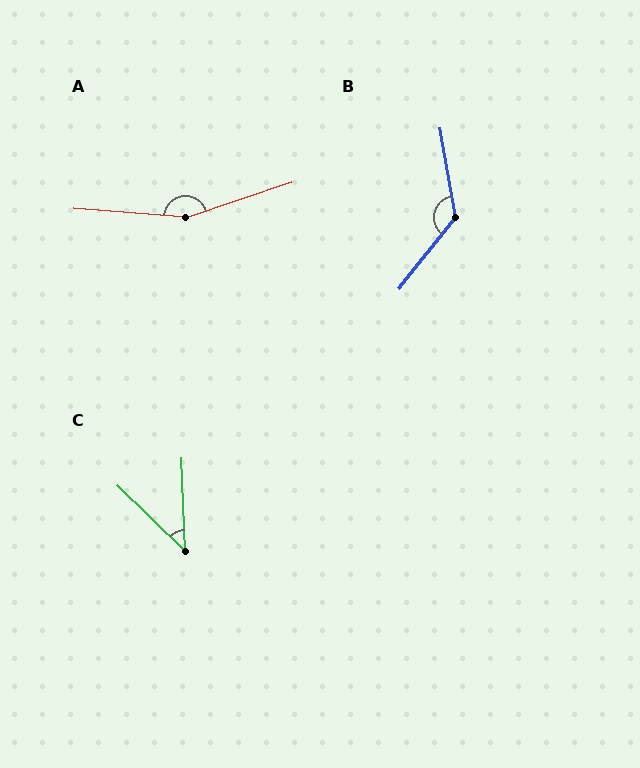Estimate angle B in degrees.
Approximately 132 degrees.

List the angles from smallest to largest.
C (44°), B (132°), A (157°).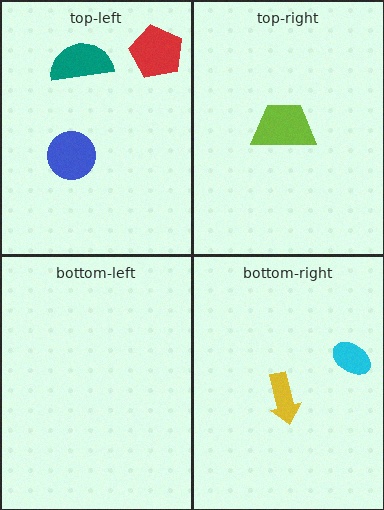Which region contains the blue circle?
The top-left region.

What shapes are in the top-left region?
The blue circle, the red pentagon, the teal semicircle.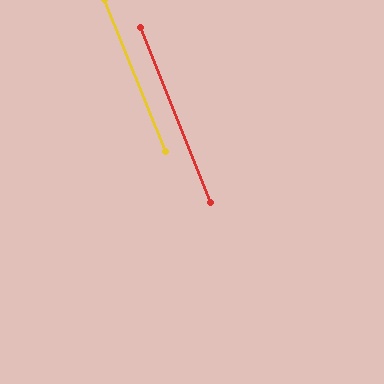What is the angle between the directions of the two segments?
Approximately 0 degrees.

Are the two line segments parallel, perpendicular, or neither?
Parallel — their directions differ by only 0.3°.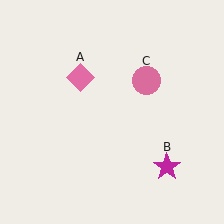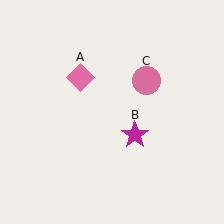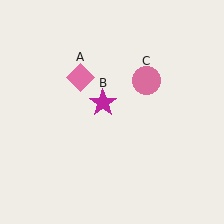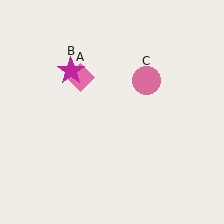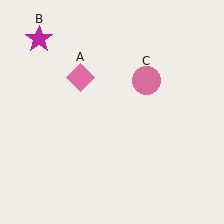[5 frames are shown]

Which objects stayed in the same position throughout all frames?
Pink diamond (object A) and pink circle (object C) remained stationary.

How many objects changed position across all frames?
1 object changed position: magenta star (object B).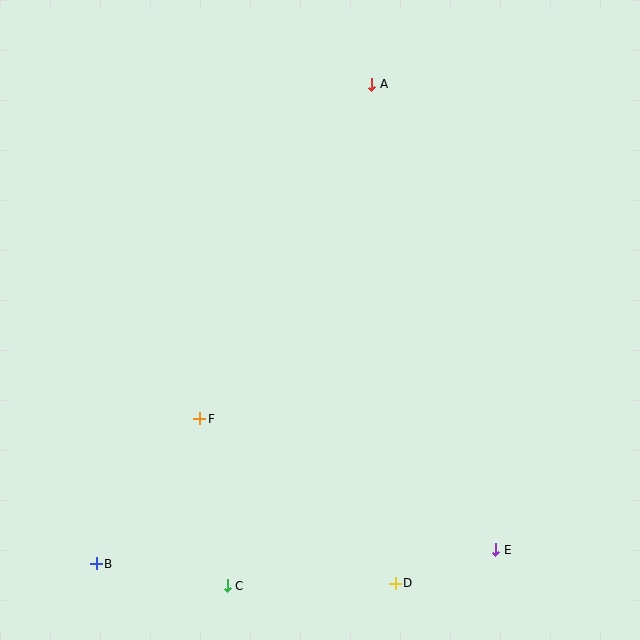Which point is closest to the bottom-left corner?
Point B is closest to the bottom-left corner.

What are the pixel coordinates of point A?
Point A is at (372, 84).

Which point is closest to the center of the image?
Point F at (200, 419) is closest to the center.